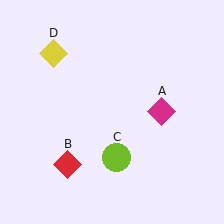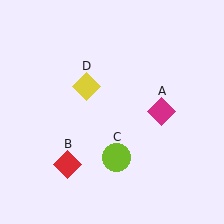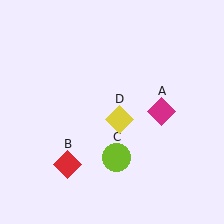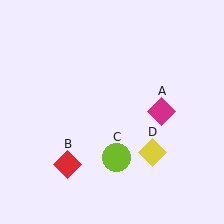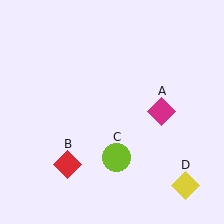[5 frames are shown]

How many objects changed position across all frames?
1 object changed position: yellow diamond (object D).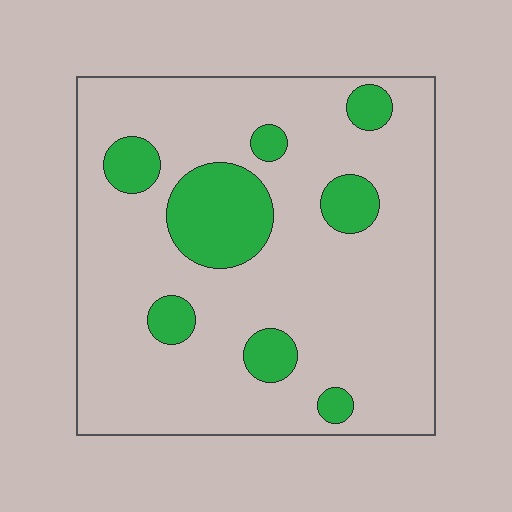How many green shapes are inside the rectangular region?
8.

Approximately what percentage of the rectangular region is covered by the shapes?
Approximately 20%.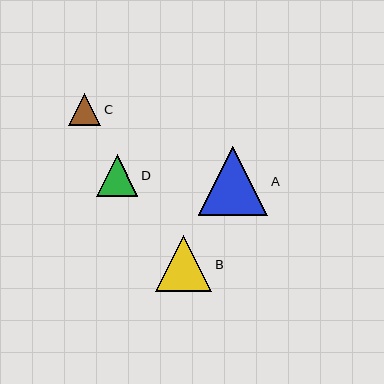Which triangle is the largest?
Triangle A is the largest with a size of approximately 70 pixels.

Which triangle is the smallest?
Triangle C is the smallest with a size of approximately 32 pixels.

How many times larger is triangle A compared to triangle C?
Triangle A is approximately 2.1 times the size of triangle C.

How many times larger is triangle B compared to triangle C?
Triangle B is approximately 1.7 times the size of triangle C.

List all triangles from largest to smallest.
From largest to smallest: A, B, D, C.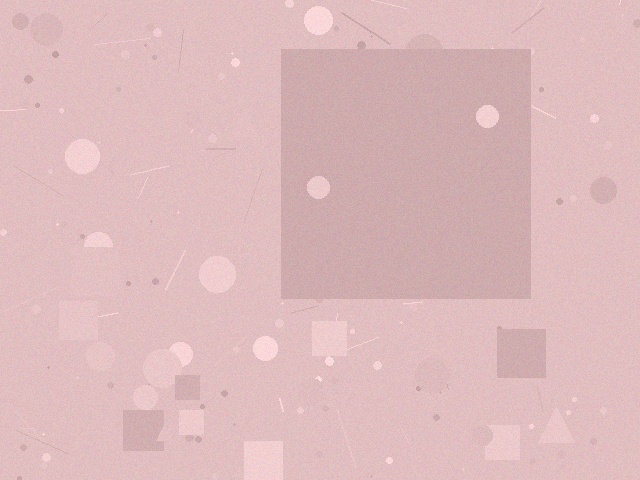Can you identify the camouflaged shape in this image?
The camouflaged shape is a square.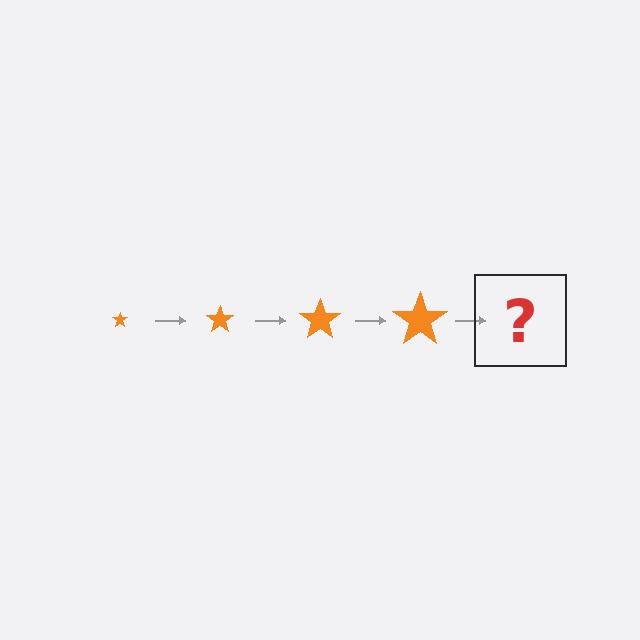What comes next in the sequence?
The next element should be an orange star, larger than the previous one.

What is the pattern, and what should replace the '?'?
The pattern is that the star gets progressively larger each step. The '?' should be an orange star, larger than the previous one.